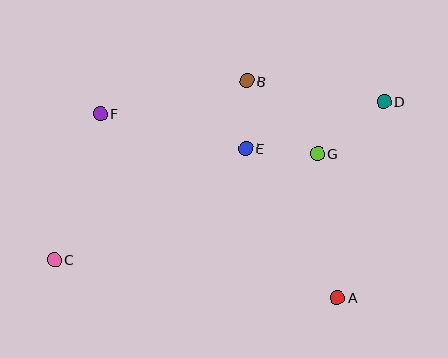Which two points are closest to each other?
Points B and E are closest to each other.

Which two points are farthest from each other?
Points C and D are farthest from each other.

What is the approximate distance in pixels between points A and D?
The distance between A and D is approximately 201 pixels.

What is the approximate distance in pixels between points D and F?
The distance between D and F is approximately 285 pixels.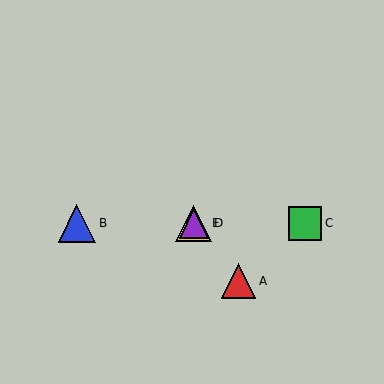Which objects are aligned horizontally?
Objects B, C, D, E are aligned horizontally.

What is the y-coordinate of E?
Object E is at y≈223.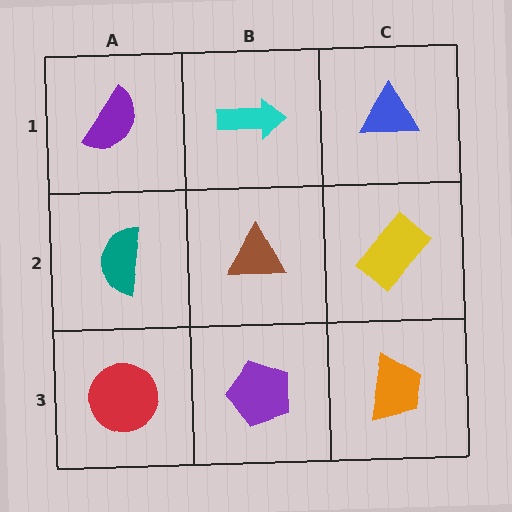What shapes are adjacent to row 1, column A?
A teal semicircle (row 2, column A), a cyan arrow (row 1, column B).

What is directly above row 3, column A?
A teal semicircle.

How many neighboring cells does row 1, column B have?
3.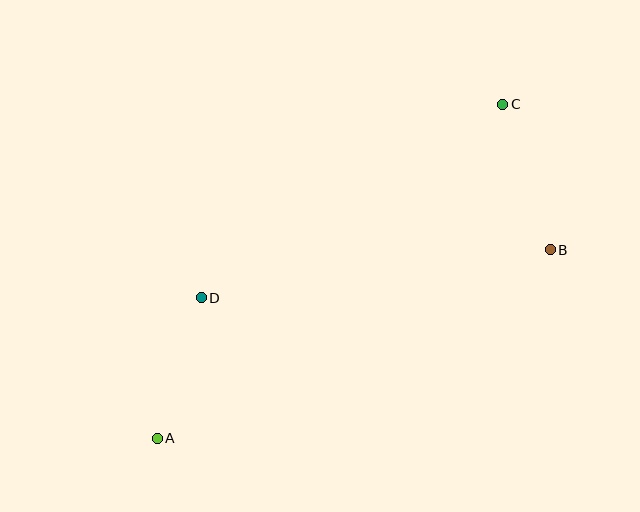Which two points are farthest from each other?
Points A and C are farthest from each other.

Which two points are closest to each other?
Points A and D are closest to each other.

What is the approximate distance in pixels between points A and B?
The distance between A and B is approximately 436 pixels.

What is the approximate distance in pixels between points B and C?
The distance between B and C is approximately 153 pixels.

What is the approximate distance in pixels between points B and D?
The distance between B and D is approximately 352 pixels.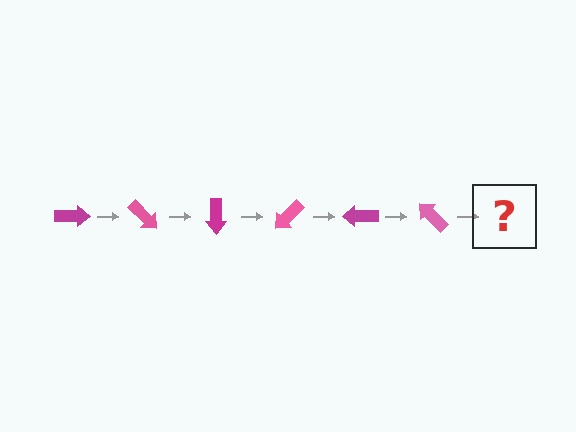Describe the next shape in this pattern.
It should be a magenta arrow, rotated 270 degrees from the start.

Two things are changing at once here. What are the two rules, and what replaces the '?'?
The two rules are that it rotates 45 degrees each step and the color cycles through magenta and pink. The '?' should be a magenta arrow, rotated 270 degrees from the start.